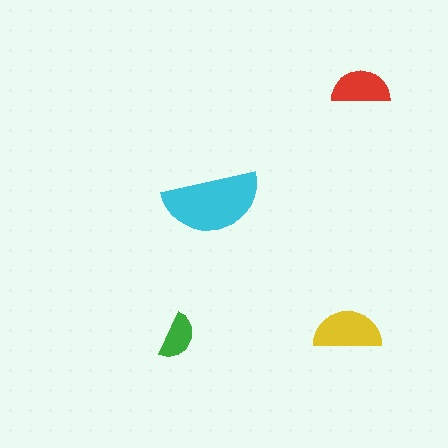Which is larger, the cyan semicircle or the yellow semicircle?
The cyan one.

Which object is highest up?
The red semicircle is topmost.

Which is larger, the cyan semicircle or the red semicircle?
The cyan one.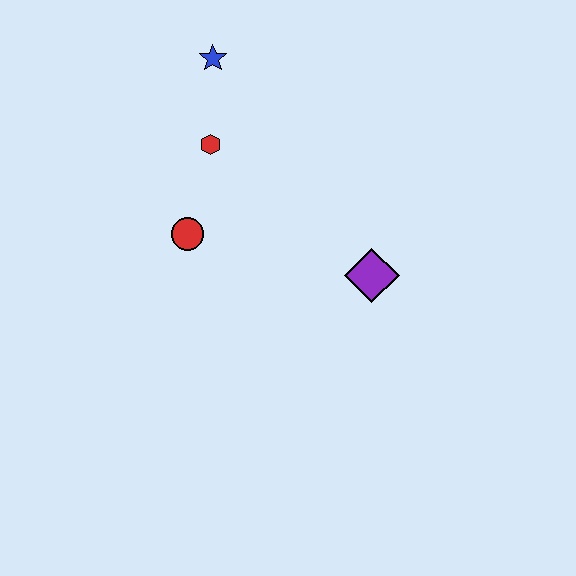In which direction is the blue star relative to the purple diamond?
The blue star is above the purple diamond.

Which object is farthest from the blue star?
The purple diamond is farthest from the blue star.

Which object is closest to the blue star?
The red hexagon is closest to the blue star.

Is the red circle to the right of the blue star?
No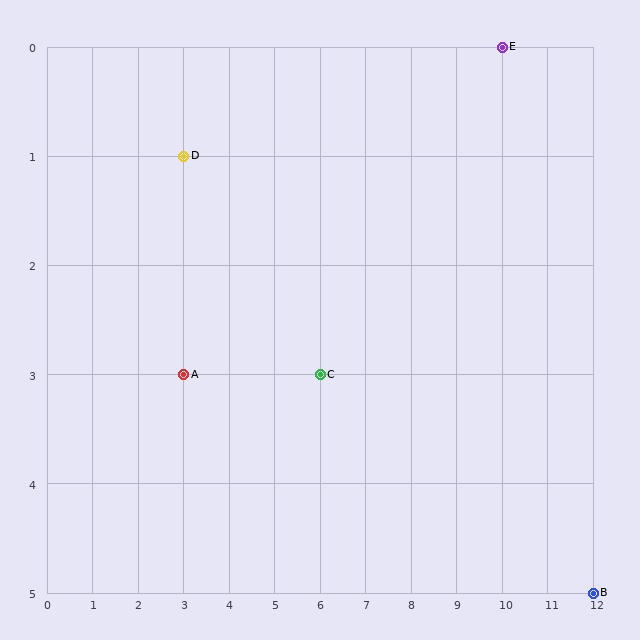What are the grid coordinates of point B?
Point B is at grid coordinates (12, 5).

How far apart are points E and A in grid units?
Points E and A are 7 columns and 3 rows apart (about 7.6 grid units diagonally).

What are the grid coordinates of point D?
Point D is at grid coordinates (3, 1).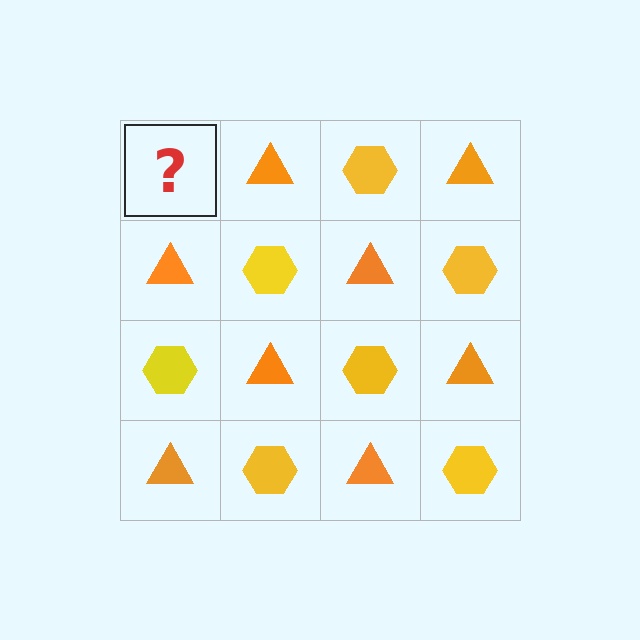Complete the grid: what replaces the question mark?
The question mark should be replaced with a yellow hexagon.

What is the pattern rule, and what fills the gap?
The rule is that it alternates yellow hexagon and orange triangle in a checkerboard pattern. The gap should be filled with a yellow hexagon.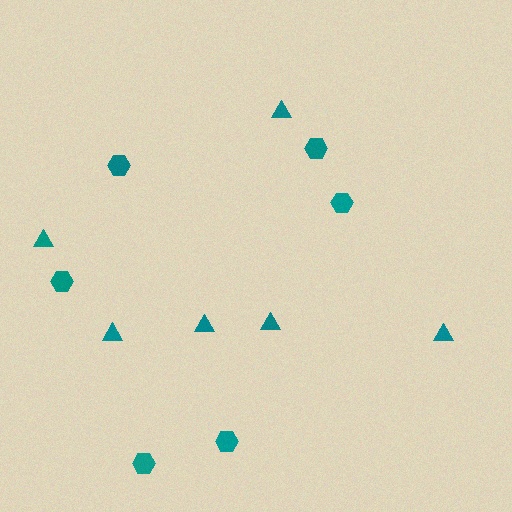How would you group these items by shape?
There are 2 groups: one group of triangles (6) and one group of hexagons (6).